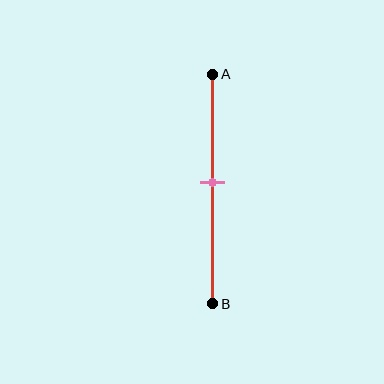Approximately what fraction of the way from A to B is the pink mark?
The pink mark is approximately 45% of the way from A to B.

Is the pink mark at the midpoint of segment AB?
Yes, the mark is approximately at the midpoint.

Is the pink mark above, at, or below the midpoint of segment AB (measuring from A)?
The pink mark is approximately at the midpoint of segment AB.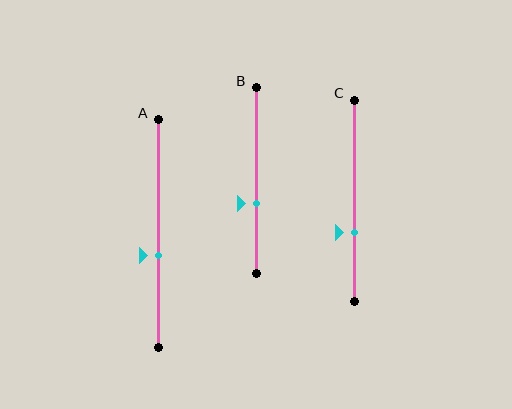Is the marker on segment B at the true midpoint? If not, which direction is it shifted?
No, the marker on segment B is shifted downward by about 12% of the segment length.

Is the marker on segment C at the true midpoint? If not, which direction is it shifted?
No, the marker on segment C is shifted downward by about 15% of the segment length.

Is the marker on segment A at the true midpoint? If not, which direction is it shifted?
No, the marker on segment A is shifted downward by about 10% of the segment length.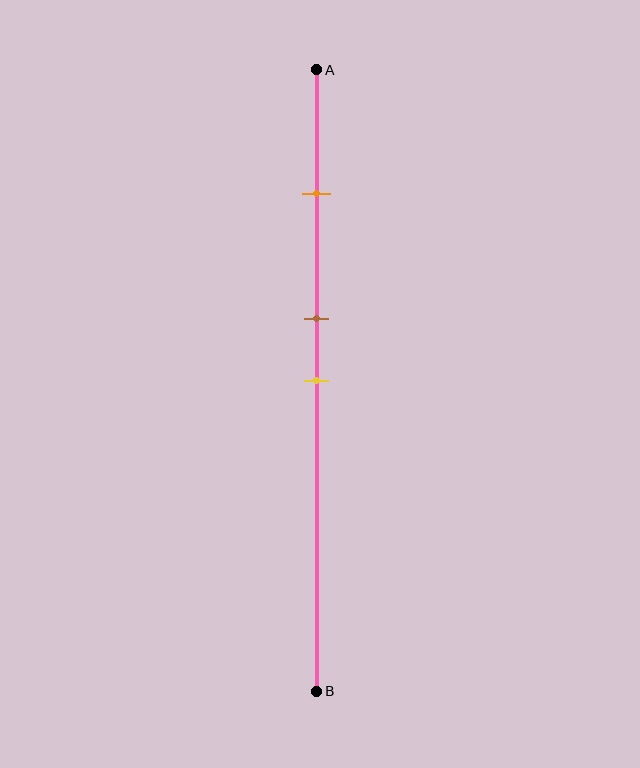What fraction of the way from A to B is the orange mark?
The orange mark is approximately 20% (0.2) of the way from A to B.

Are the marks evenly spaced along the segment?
No, the marks are not evenly spaced.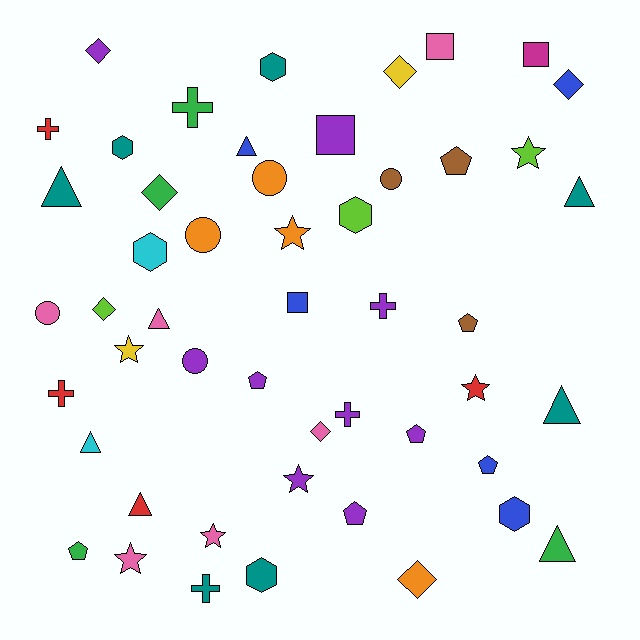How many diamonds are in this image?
There are 7 diamonds.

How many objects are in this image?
There are 50 objects.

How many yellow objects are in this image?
There are 2 yellow objects.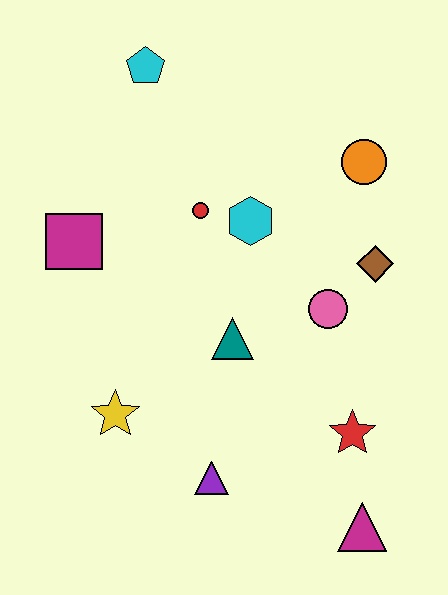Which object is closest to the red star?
The magenta triangle is closest to the red star.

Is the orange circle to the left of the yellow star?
No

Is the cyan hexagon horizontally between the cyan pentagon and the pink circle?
Yes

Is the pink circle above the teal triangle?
Yes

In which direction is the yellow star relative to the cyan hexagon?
The yellow star is below the cyan hexagon.